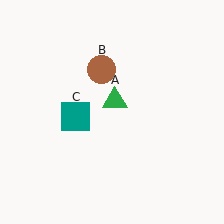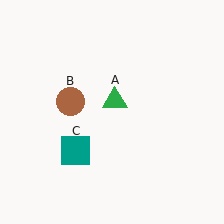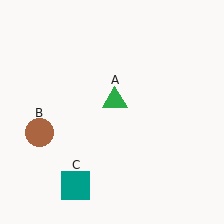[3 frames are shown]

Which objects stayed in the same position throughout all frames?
Green triangle (object A) remained stationary.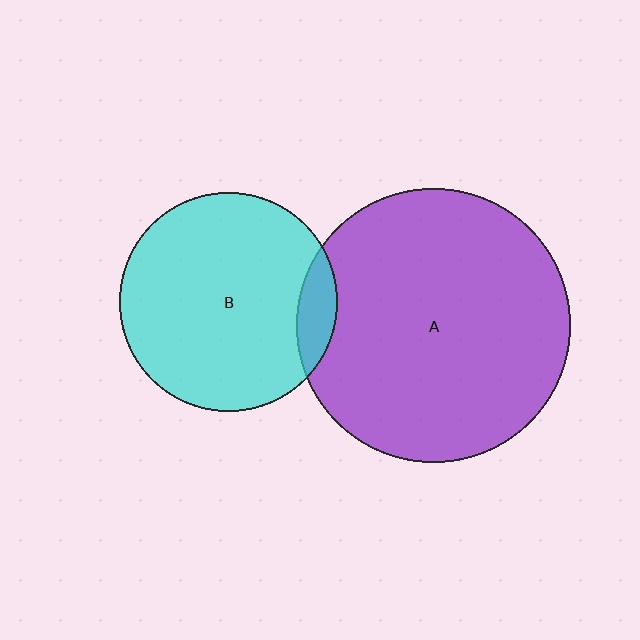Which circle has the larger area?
Circle A (purple).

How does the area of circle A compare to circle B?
Approximately 1.6 times.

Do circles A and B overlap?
Yes.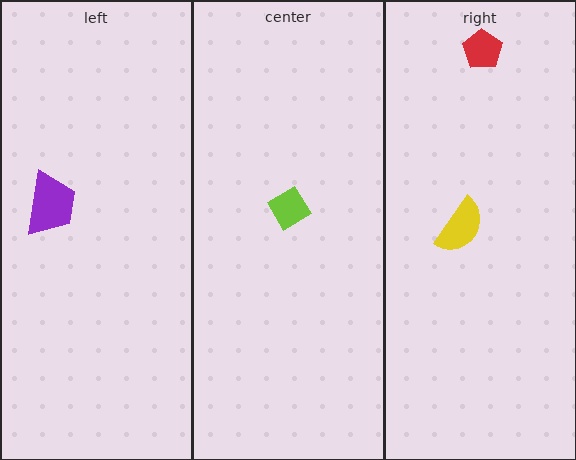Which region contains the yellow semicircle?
The right region.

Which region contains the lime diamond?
The center region.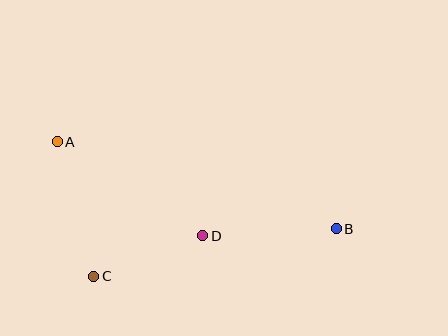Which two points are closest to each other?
Points C and D are closest to each other.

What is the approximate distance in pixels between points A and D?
The distance between A and D is approximately 173 pixels.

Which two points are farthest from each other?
Points A and B are farthest from each other.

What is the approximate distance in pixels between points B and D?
The distance between B and D is approximately 133 pixels.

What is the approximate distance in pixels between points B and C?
The distance between B and C is approximately 247 pixels.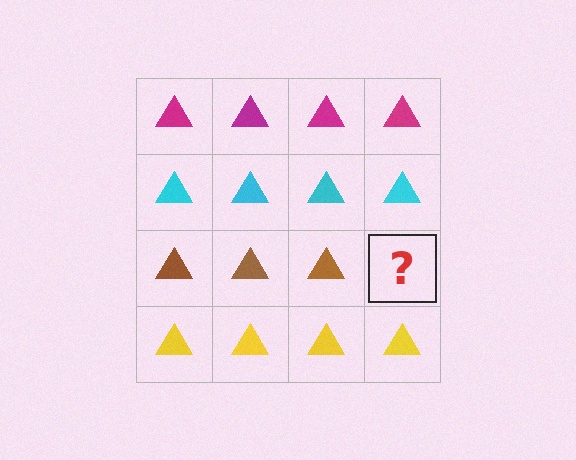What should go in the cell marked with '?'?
The missing cell should contain a brown triangle.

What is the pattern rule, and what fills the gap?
The rule is that each row has a consistent color. The gap should be filled with a brown triangle.